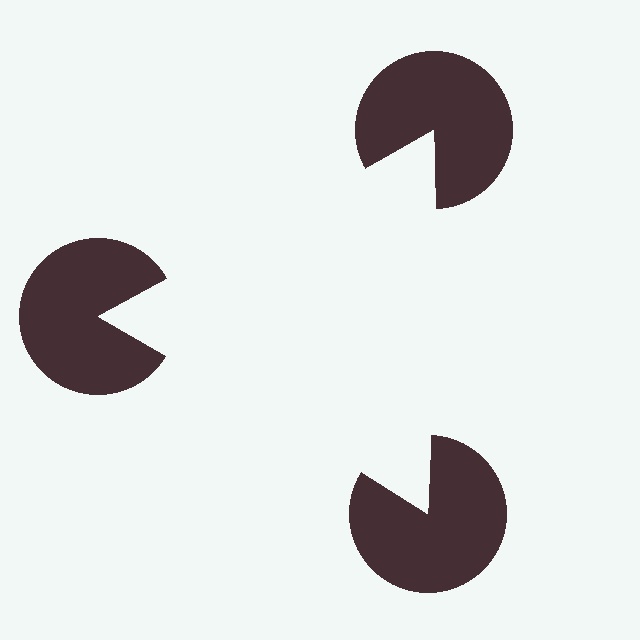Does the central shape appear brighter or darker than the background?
It typically appears slightly brighter than the background, even though no actual brightness change is drawn.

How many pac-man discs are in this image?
There are 3 — one at each vertex of the illusory triangle.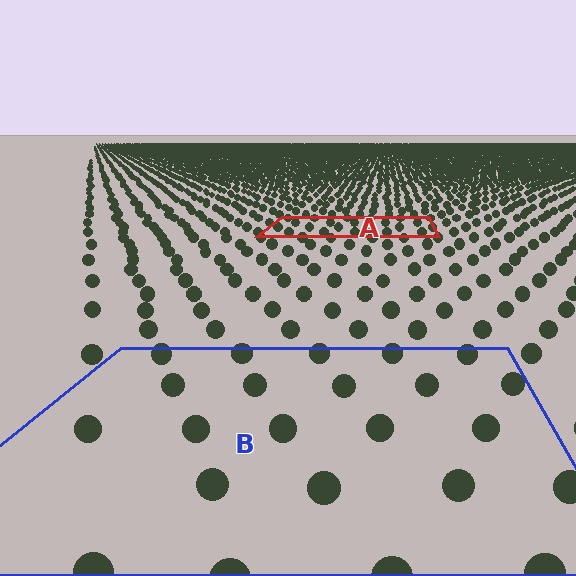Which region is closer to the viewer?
Region B is closer. The texture elements there are larger and more spread out.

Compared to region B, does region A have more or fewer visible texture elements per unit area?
Region A has more texture elements per unit area — they are packed more densely because it is farther away.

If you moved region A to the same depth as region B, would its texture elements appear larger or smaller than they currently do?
They would appear larger. At a closer depth, the same texture elements are projected at a bigger on-screen size.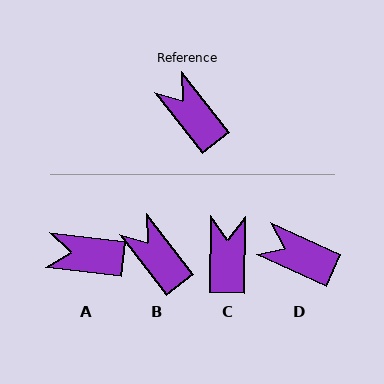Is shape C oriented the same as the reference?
No, it is off by about 39 degrees.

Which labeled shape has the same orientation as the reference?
B.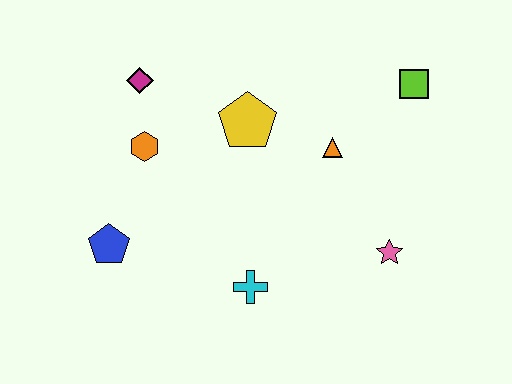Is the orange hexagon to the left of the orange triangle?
Yes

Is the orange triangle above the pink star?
Yes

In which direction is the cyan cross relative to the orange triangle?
The cyan cross is below the orange triangle.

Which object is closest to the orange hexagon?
The magenta diamond is closest to the orange hexagon.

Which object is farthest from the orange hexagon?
The lime square is farthest from the orange hexagon.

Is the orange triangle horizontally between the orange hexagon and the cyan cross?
No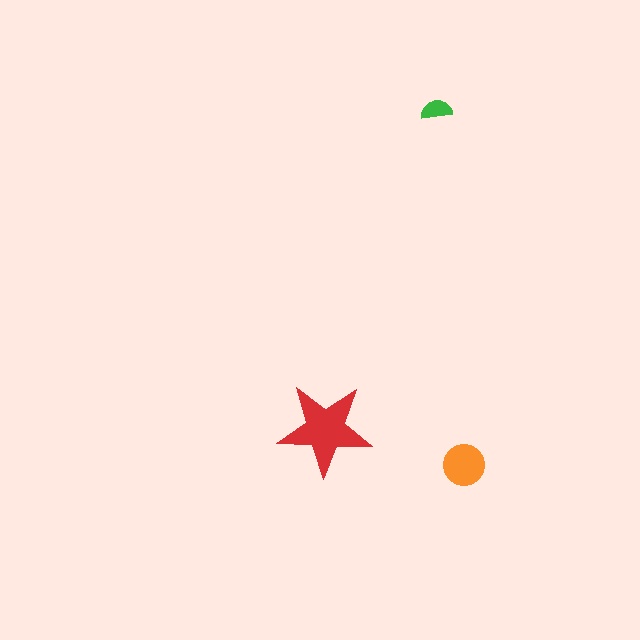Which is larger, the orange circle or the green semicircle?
The orange circle.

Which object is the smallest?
The green semicircle.